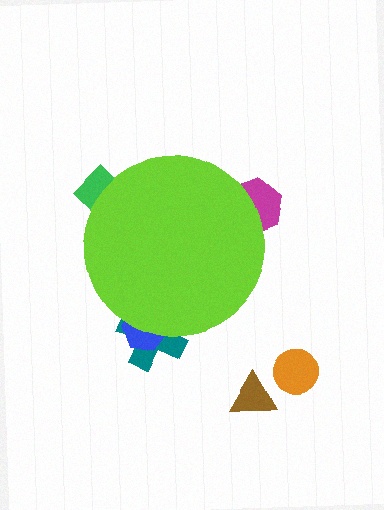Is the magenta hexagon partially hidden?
Yes, the magenta hexagon is partially hidden behind the lime circle.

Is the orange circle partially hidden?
No, the orange circle is fully visible.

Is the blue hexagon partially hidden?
Yes, the blue hexagon is partially hidden behind the lime circle.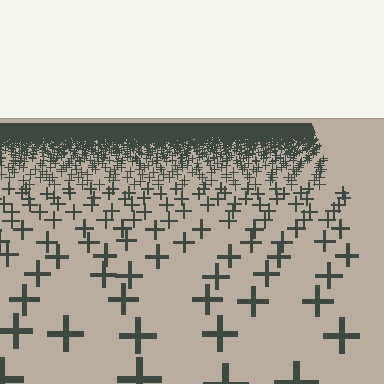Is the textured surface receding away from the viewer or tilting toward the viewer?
The surface is receding away from the viewer. Texture elements get smaller and denser toward the top.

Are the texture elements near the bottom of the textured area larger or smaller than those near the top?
Larger. Near the bottom, elements are closer to the viewer and appear at a bigger on-screen size.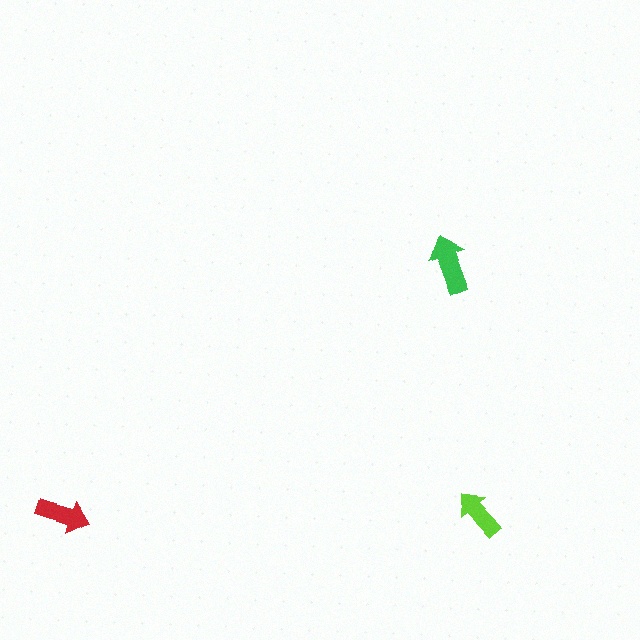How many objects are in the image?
There are 3 objects in the image.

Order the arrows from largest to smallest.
the green one, the red one, the lime one.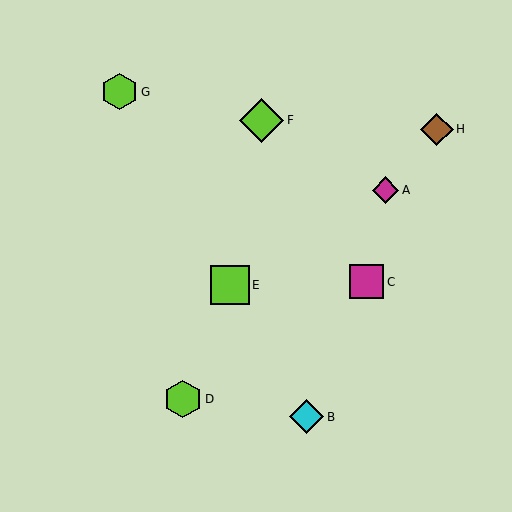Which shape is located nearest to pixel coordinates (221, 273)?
The lime square (labeled E) at (230, 285) is nearest to that location.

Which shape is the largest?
The lime diamond (labeled F) is the largest.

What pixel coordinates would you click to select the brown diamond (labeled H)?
Click at (437, 129) to select the brown diamond H.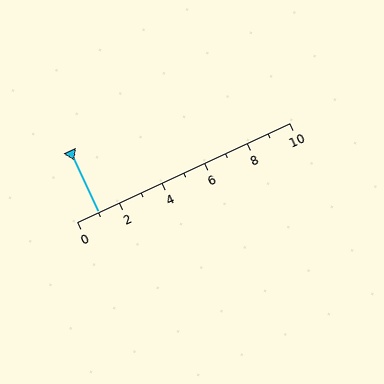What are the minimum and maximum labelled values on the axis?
The axis runs from 0 to 10.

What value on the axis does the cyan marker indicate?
The marker indicates approximately 1.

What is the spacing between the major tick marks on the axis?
The major ticks are spaced 2 apart.